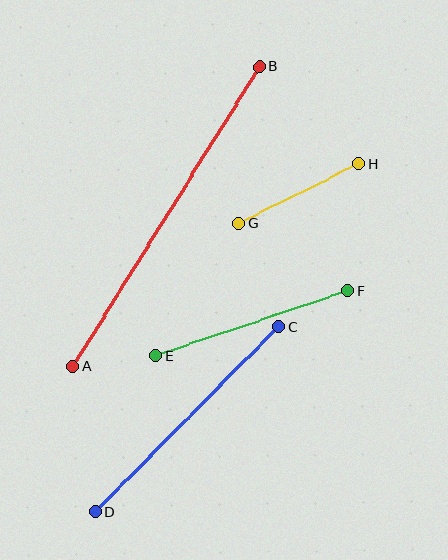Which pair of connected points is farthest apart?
Points A and B are farthest apart.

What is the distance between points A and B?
The distance is approximately 353 pixels.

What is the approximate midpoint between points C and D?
The midpoint is at approximately (187, 419) pixels.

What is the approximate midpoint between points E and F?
The midpoint is at approximately (252, 323) pixels.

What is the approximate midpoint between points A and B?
The midpoint is at approximately (166, 216) pixels.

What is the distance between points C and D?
The distance is approximately 260 pixels.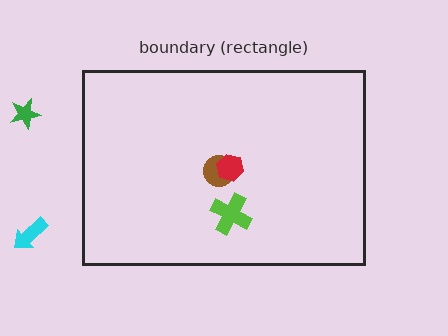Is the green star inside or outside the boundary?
Outside.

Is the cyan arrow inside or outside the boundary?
Outside.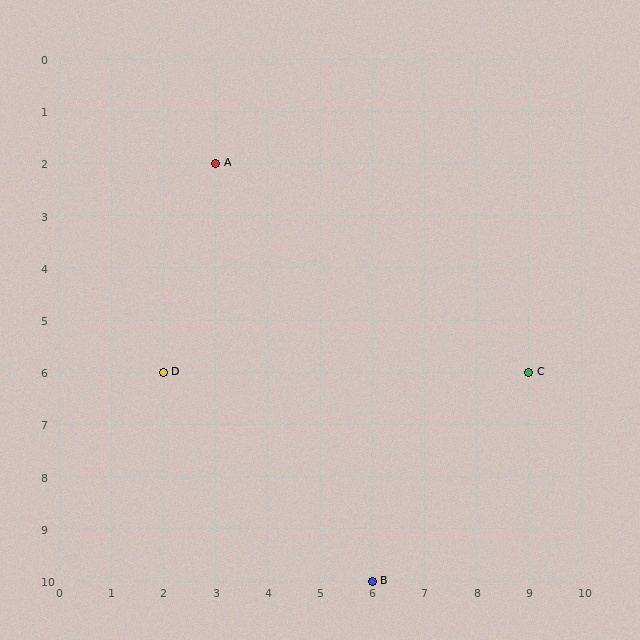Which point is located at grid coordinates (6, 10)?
Point B is at (6, 10).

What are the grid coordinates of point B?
Point B is at grid coordinates (6, 10).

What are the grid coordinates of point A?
Point A is at grid coordinates (3, 2).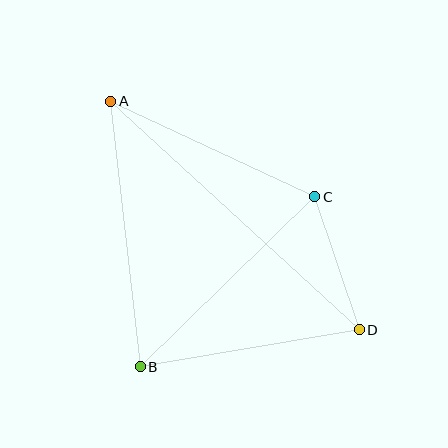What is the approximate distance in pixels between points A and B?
The distance between A and B is approximately 267 pixels.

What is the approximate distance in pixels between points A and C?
The distance between A and C is approximately 225 pixels.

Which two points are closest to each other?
Points C and D are closest to each other.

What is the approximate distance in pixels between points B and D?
The distance between B and D is approximately 222 pixels.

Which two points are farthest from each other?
Points A and D are farthest from each other.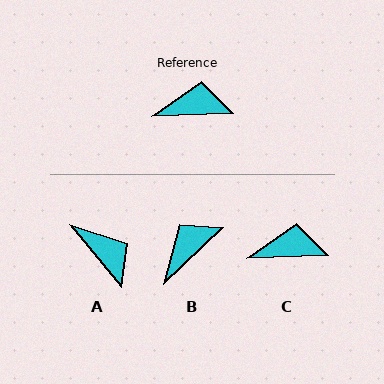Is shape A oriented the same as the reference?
No, it is off by about 53 degrees.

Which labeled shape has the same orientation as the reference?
C.